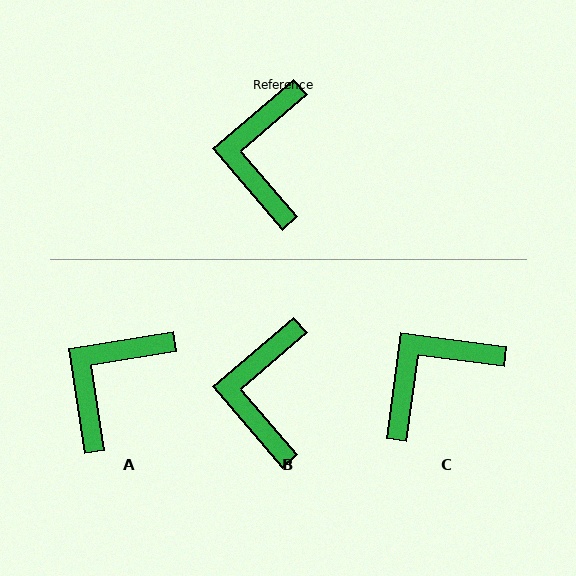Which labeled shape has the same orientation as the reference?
B.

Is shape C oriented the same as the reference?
No, it is off by about 48 degrees.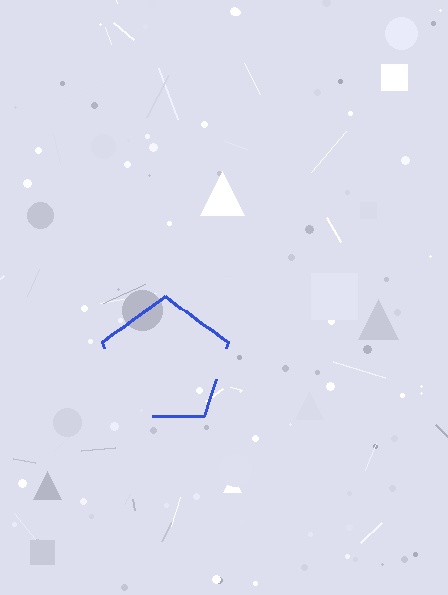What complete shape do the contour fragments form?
The contour fragments form a pentagon.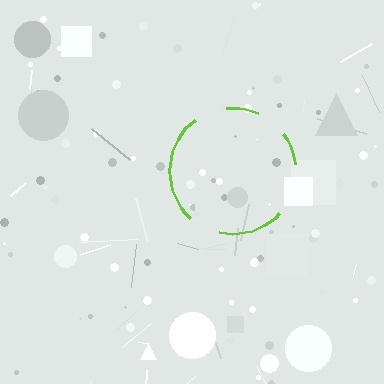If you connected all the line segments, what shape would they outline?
They would outline a circle.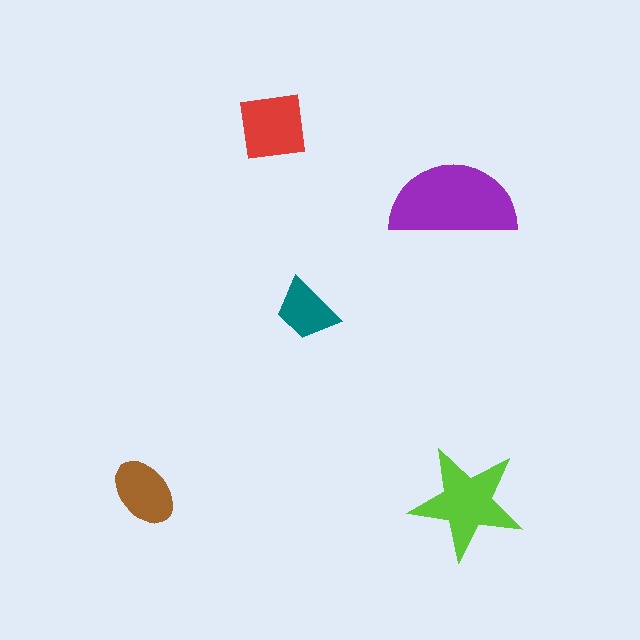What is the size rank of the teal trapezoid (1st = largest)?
5th.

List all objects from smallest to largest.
The teal trapezoid, the brown ellipse, the red square, the lime star, the purple semicircle.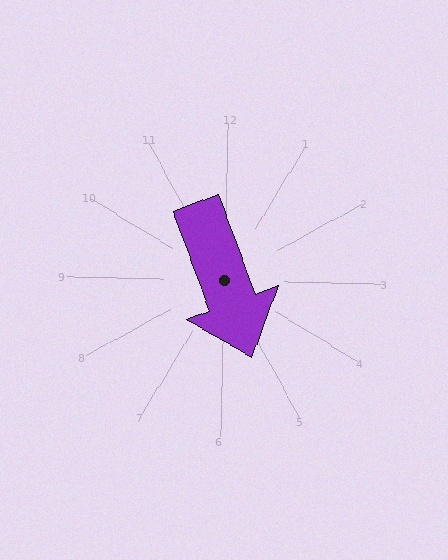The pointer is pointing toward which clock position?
Roughly 5 o'clock.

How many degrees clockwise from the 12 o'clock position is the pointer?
Approximately 159 degrees.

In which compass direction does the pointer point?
South.